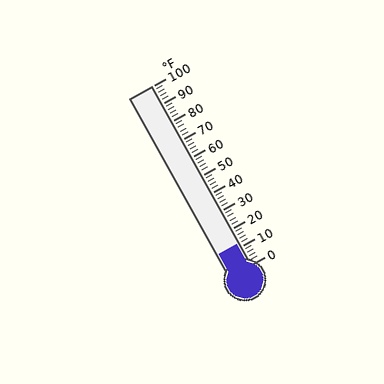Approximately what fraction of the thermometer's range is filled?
The thermometer is filled to approximately 10% of its range.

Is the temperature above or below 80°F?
The temperature is below 80°F.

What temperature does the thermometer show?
The thermometer shows approximately 12°F.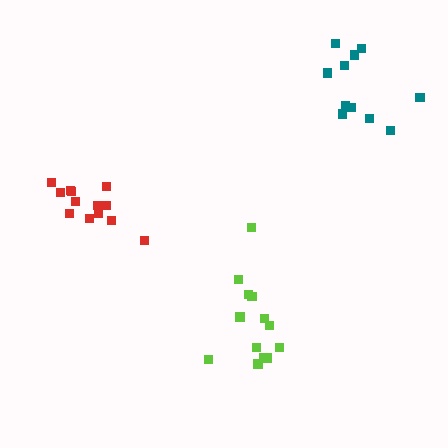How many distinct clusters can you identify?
There are 3 distinct clusters.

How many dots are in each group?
Group 1: 13 dots, Group 2: 11 dots, Group 3: 13 dots (37 total).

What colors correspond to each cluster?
The clusters are colored: lime, teal, red.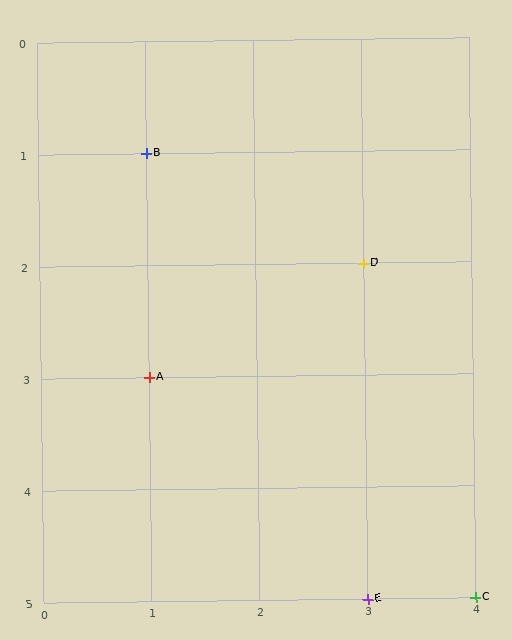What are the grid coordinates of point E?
Point E is at grid coordinates (3, 5).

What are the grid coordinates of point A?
Point A is at grid coordinates (1, 3).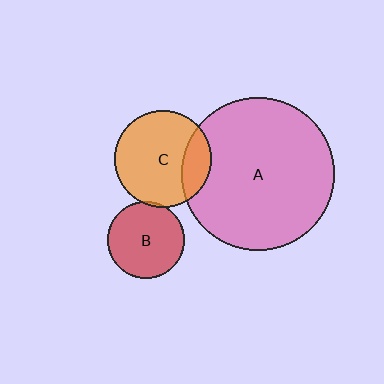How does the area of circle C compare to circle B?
Approximately 1.6 times.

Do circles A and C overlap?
Yes.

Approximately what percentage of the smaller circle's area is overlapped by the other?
Approximately 20%.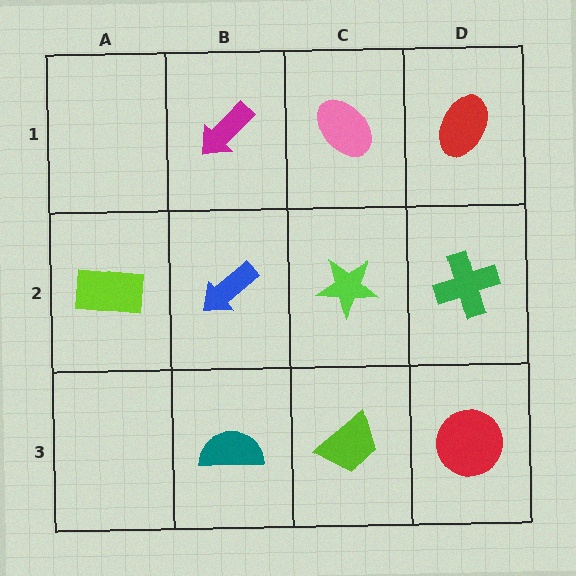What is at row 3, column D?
A red circle.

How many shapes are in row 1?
3 shapes.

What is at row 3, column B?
A teal semicircle.